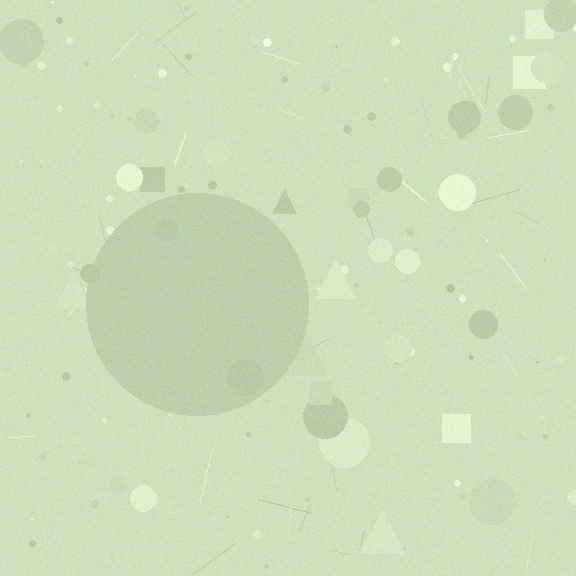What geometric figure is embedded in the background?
A circle is embedded in the background.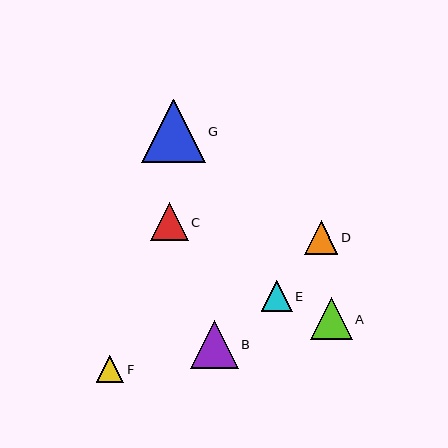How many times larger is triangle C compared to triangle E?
Triangle C is approximately 1.2 times the size of triangle E.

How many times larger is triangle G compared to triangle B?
Triangle G is approximately 1.3 times the size of triangle B.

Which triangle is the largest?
Triangle G is the largest with a size of approximately 63 pixels.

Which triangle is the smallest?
Triangle F is the smallest with a size of approximately 28 pixels.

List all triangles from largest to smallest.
From largest to smallest: G, B, A, C, D, E, F.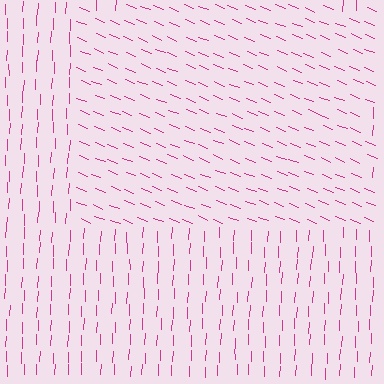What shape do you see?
I see a rectangle.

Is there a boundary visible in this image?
Yes, there is a texture boundary formed by a change in line orientation.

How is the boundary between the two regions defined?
The boundary is defined purely by a change in line orientation (approximately 70 degrees difference). All lines are the same color and thickness.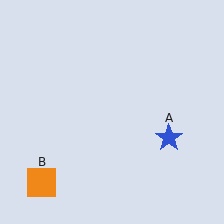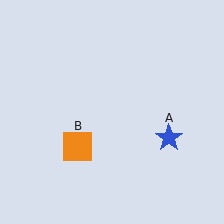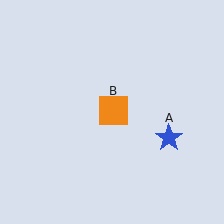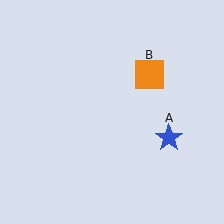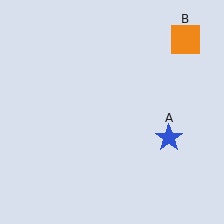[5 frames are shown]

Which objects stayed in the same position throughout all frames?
Blue star (object A) remained stationary.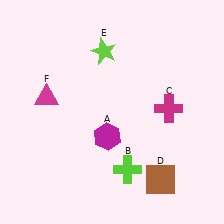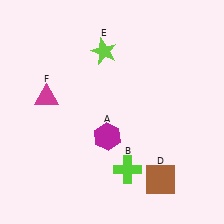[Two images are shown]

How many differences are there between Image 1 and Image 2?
There is 1 difference between the two images.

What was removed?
The magenta cross (C) was removed in Image 2.